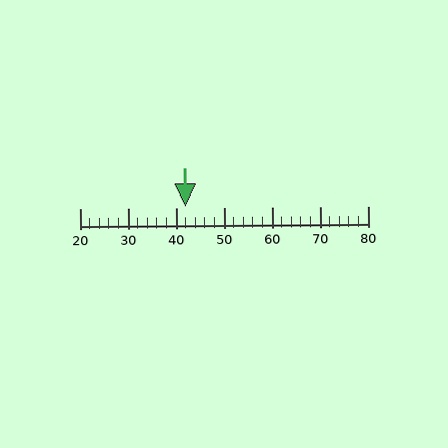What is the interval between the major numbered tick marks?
The major tick marks are spaced 10 units apart.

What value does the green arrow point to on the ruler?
The green arrow points to approximately 42.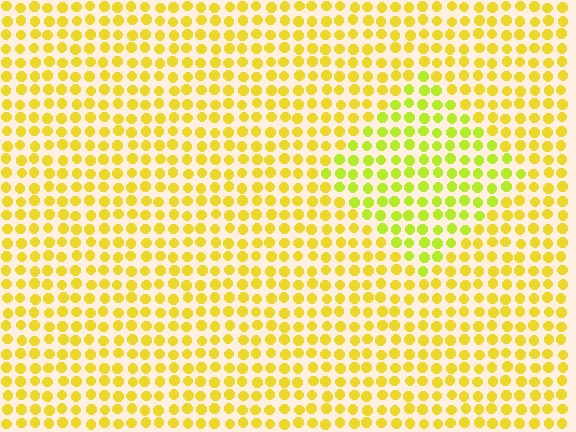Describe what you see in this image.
The image is filled with small yellow elements in a uniform arrangement. A diamond-shaped region is visible where the elements are tinted to a slightly different hue, forming a subtle color boundary.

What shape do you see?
I see a diamond.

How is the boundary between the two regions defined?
The boundary is defined purely by a slight shift in hue (about 24 degrees). Spacing, size, and orientation are identical on both sides.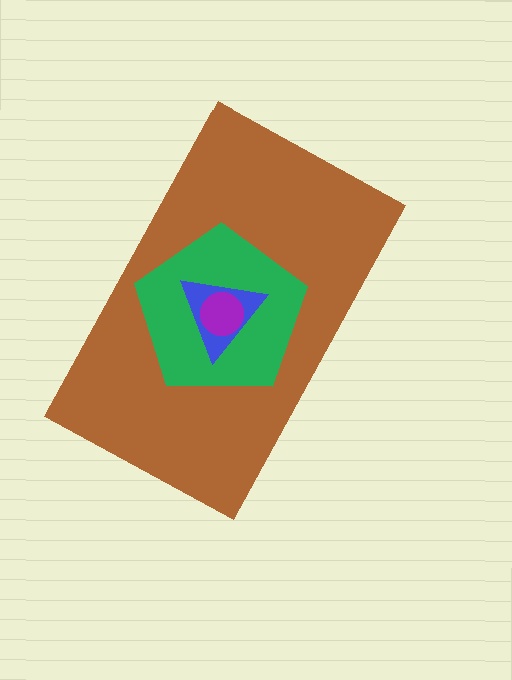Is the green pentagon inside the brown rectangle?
Yes.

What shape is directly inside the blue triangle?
The purple circle.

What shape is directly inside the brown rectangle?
The green pentagon.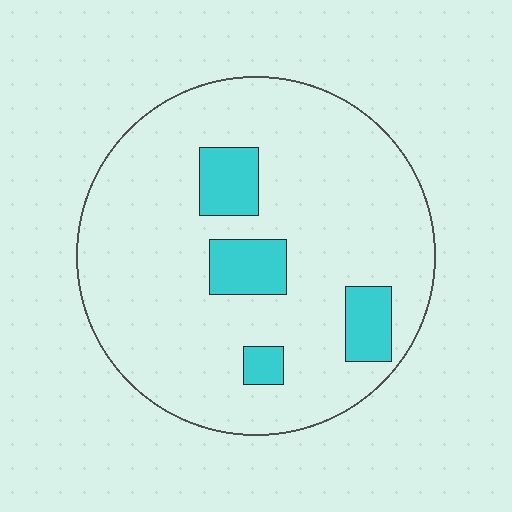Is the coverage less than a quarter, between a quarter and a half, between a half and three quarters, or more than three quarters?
Less than a quarter.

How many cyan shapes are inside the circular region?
4.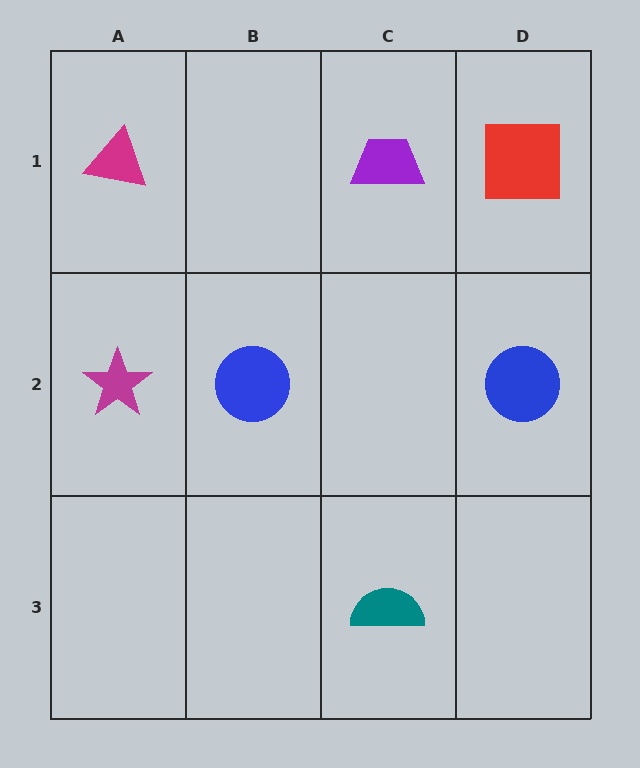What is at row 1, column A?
A magenta triangle.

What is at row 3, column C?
A teal semicircle.